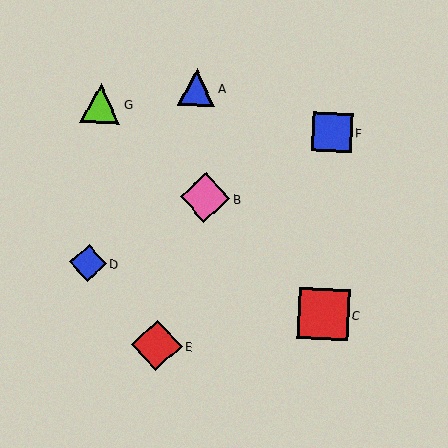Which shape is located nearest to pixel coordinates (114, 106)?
The lime triangle (labeled G) at (101, 103) is nearest to that location.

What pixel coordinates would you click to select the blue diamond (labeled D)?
Click at (88, 263) to select the blue diamond D.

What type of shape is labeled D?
Shape D is a blue diamond.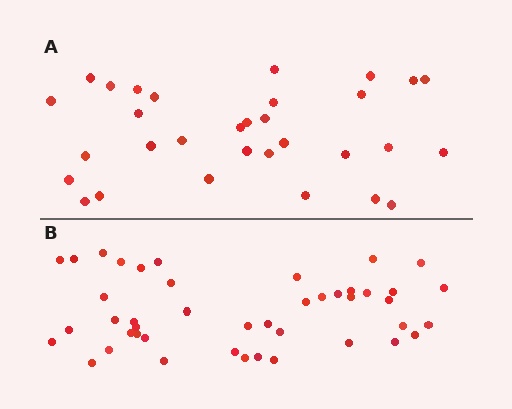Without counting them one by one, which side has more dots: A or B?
Region B (the bottom region) has more dots.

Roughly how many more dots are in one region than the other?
Region B has approximately 15 more dots than region A.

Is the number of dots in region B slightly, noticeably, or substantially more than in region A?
Region B has noticeably more, but not dramatically so. The ratio is roughly 1.4 to 1.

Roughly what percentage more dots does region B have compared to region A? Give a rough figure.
About 40% more.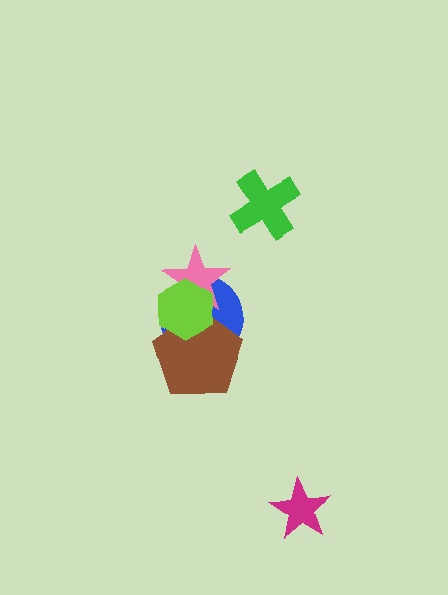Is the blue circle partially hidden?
Yes, it is partially covered by another shape.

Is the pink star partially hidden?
Yes, it is partially covered by another shape.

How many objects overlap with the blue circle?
3 objects overlap with the blue circle.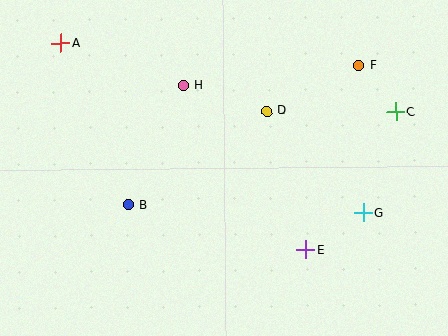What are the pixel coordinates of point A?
Point A is at (60, 43).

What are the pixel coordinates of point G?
Point G is at (364, 212).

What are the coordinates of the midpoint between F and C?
The midpoint between F and C is at (377, 88).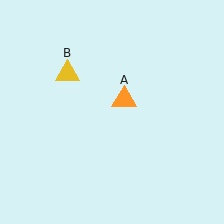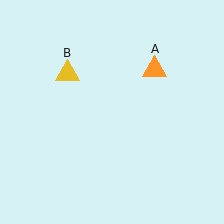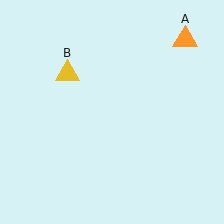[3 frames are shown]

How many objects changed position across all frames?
1 object changed position: orange triangle (object A).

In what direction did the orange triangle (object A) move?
The orange triangle (object A) moved up and to the right.